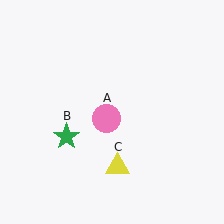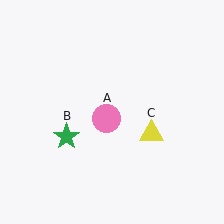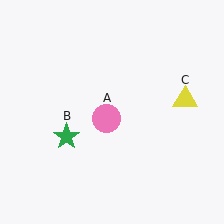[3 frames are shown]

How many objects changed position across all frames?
1 object changed position: yellow triangle (object C).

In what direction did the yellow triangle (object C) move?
The yellow triangle (object C) moved up and to the right.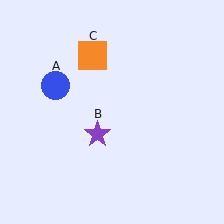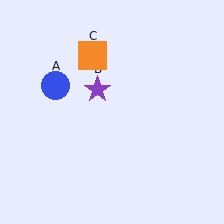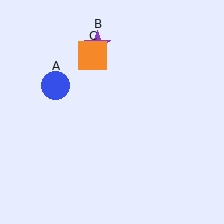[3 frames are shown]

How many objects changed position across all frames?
1 object changed position: purple star (object B).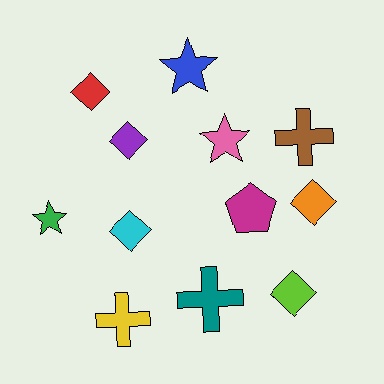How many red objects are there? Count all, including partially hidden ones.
There is 1 red object.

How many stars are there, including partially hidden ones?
There are 3 stars.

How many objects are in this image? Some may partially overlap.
There are 12 objects.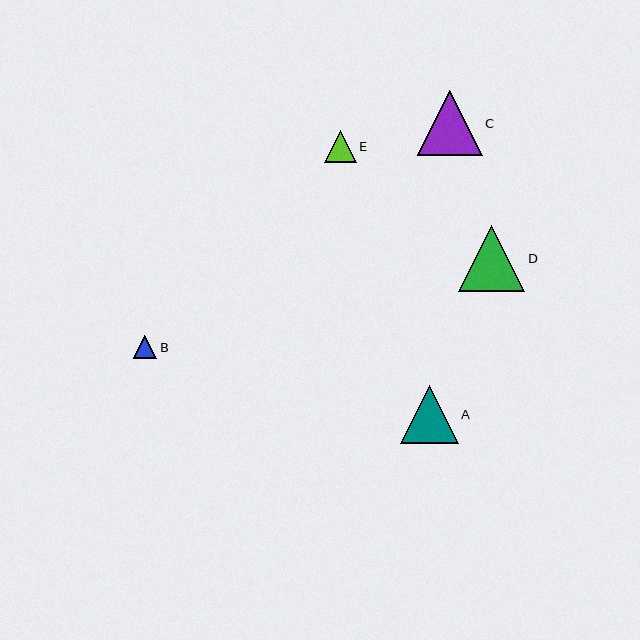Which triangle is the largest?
Triangle D is the largest with a size of approximately 66 pixels.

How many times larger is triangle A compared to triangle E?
Triangle A is approximately 1.8 times the size of triangle E.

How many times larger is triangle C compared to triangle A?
Triangle C is approximately 1.1 times the size of triangle A.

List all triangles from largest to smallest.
From largest to smallest: D, C, A, E, B.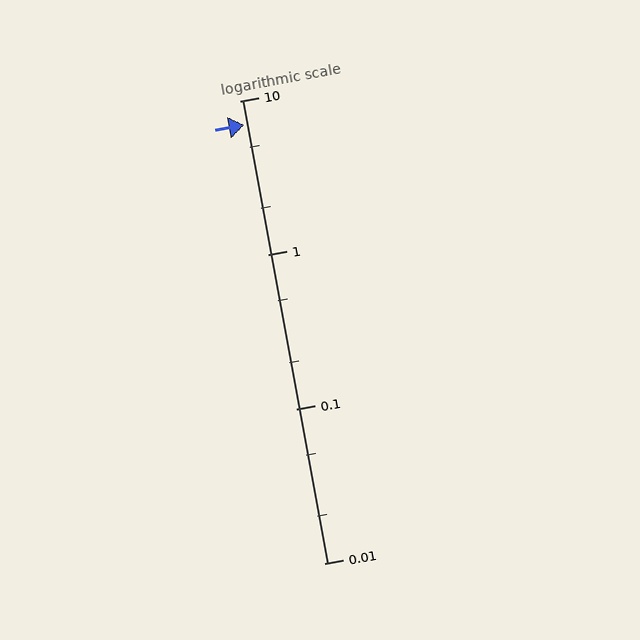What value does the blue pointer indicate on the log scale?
The pointer indicates approximately 7.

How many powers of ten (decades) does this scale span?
The scale spans 3 decades, from 0.01 to 10.